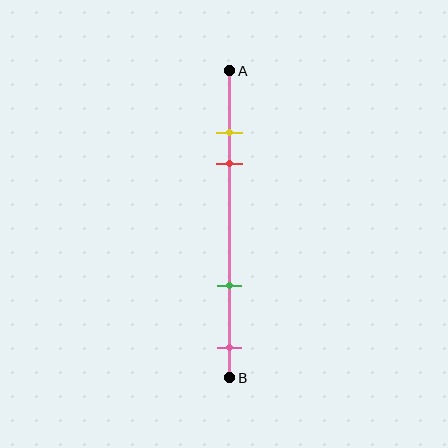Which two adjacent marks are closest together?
The yellow and red marks are the closest adjacent pair.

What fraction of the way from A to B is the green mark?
The green mark is approximately 70% (0.7) of the way from A to B.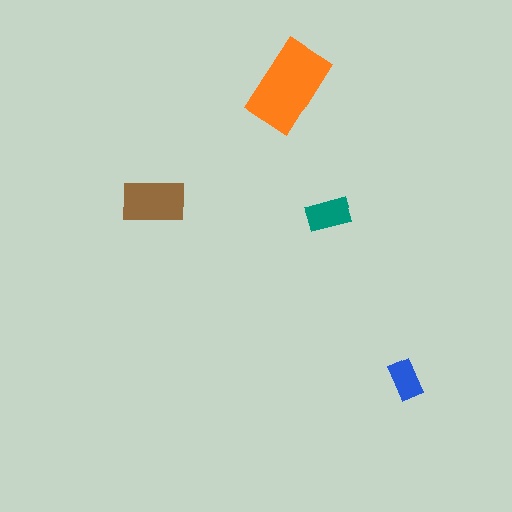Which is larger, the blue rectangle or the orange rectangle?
The orange one.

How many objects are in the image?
There are 4 objects in the image.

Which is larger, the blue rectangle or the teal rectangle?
The teal one.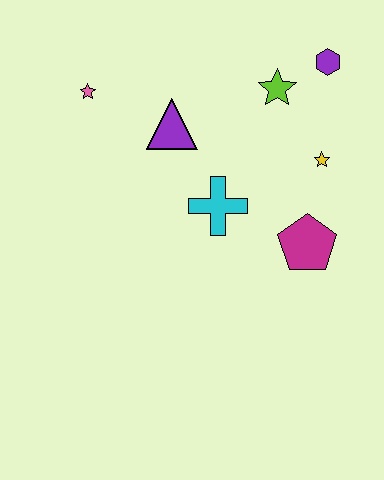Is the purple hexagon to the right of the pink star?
Yes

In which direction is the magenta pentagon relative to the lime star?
The magenta pentagon is below the lime star.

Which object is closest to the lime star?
The purple hexagon is closest to the lime star.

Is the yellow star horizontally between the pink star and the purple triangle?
No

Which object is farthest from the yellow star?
The pink star is farthest from the yellow star.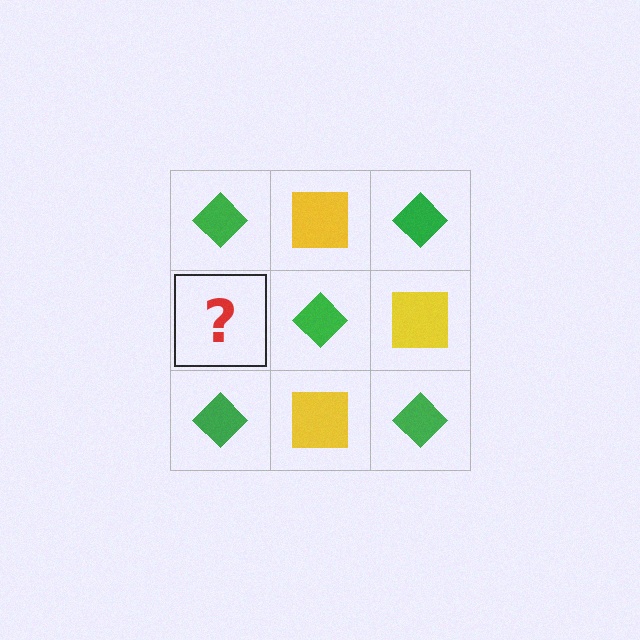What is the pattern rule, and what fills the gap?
The rule is that it alternates green diamond and yellow square in a checkerboard pattern. The gap should be filled with a yellow square.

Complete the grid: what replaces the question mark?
The question mark should be replaced with a yellow square.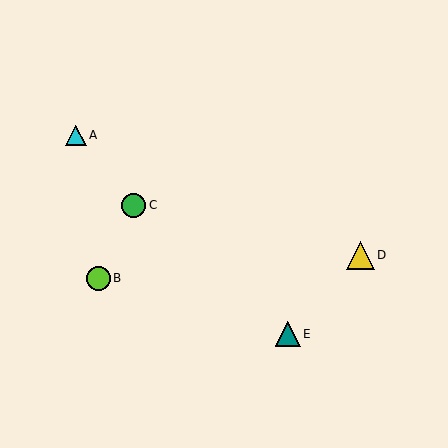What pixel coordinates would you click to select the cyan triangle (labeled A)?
Click at (76, 135) to select the cyan triangle A.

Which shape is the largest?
The yellow triangle (labeled D) is the largest.